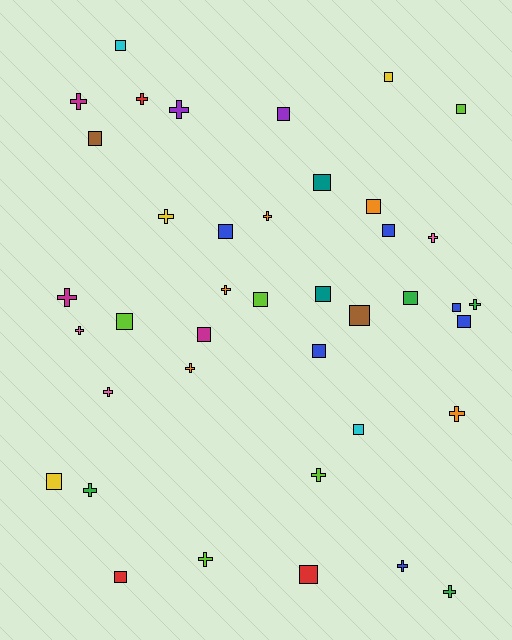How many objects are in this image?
There are 40 objects.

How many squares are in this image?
There are 22 squares.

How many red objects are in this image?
There are 3 red objects.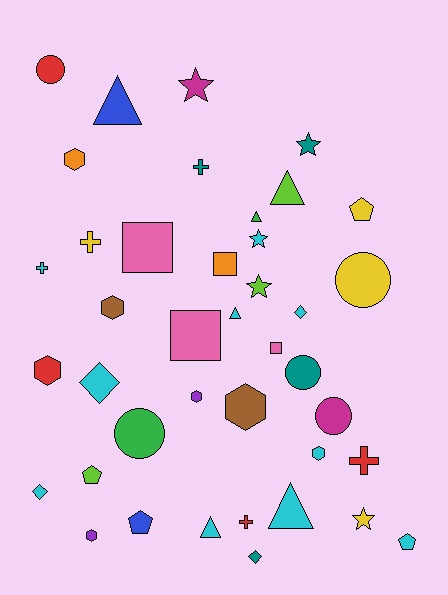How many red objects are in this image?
There are 4 red objects.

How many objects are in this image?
There are 40 objects.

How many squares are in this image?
There are 4 squares.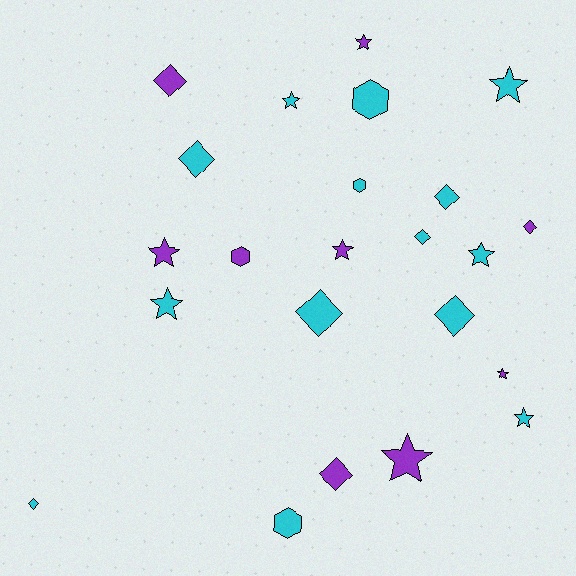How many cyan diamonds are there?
There are 6 cyan diamonds.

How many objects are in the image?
There are 23 objects.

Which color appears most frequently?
Cyan, with 14 objects.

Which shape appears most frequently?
Star, with 10 objects.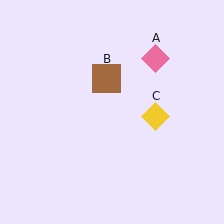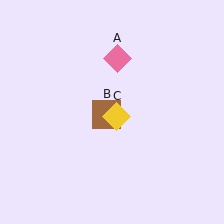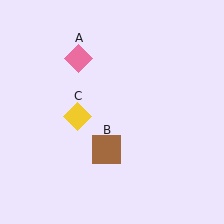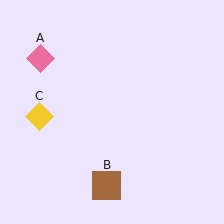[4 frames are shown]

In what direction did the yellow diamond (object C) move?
The yellow diamond (object C) moved left.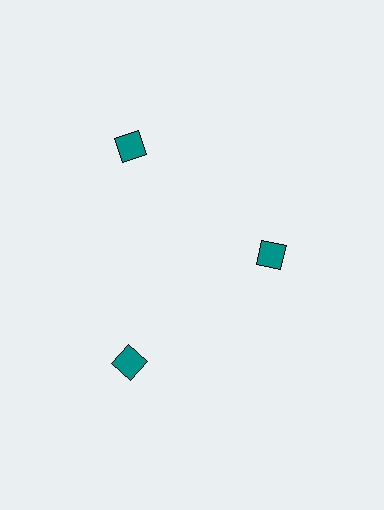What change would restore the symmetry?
The symmetry would be restored by moving it outward, back onto the ring so that all 3 squares sit at equal angles and equal distance from the center.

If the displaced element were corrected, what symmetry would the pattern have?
It would have 3-fold rotational symmetry — the pattern would map onto itself every 120 degrees.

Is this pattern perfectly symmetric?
No. The 3 teal squares are arranged in a ring, but one element near the 3 o'clock position is pulled inward toward the center, breaking the 3-fold rotational symmetry.